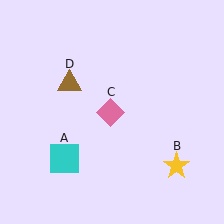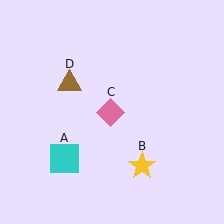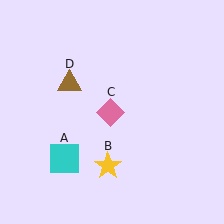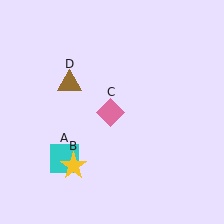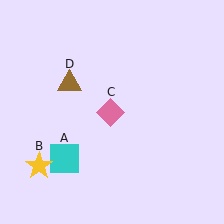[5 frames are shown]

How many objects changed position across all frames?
1 object changed position: yellow star (object B).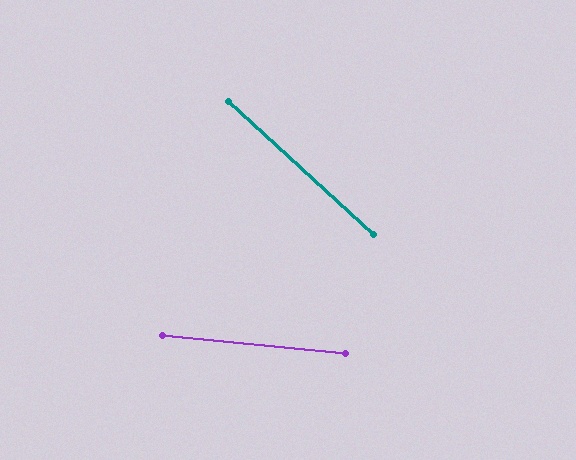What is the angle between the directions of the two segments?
Approximately 37 degrees.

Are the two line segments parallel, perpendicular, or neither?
Neither parallel nor perpendicular — they differ by about 37°.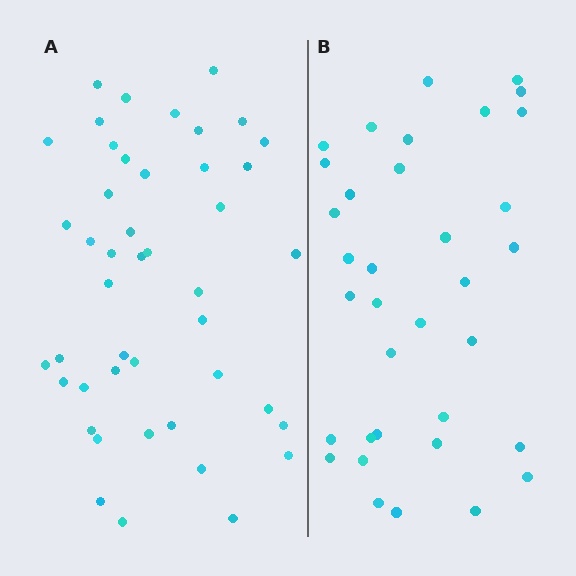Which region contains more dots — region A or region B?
Region A (the left region) has more dots.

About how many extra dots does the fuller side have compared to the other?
Region A has roughly 10 or so more dots than region B.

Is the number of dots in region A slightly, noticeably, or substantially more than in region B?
Region A has noticeably more, but not dramatically so. The ratio is roughly 1.3 to 1.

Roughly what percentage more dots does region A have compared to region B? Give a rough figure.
About 30% more.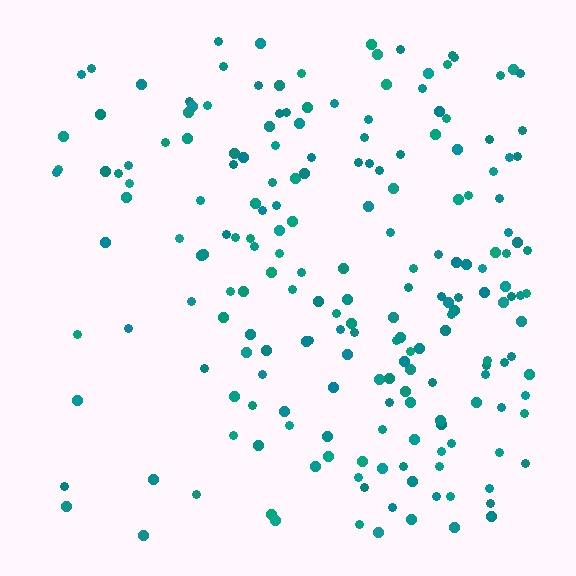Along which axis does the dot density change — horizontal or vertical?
Horizontal.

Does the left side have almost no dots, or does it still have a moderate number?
Still a moderate number, just noticeably fewer than the right.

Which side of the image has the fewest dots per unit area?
The left.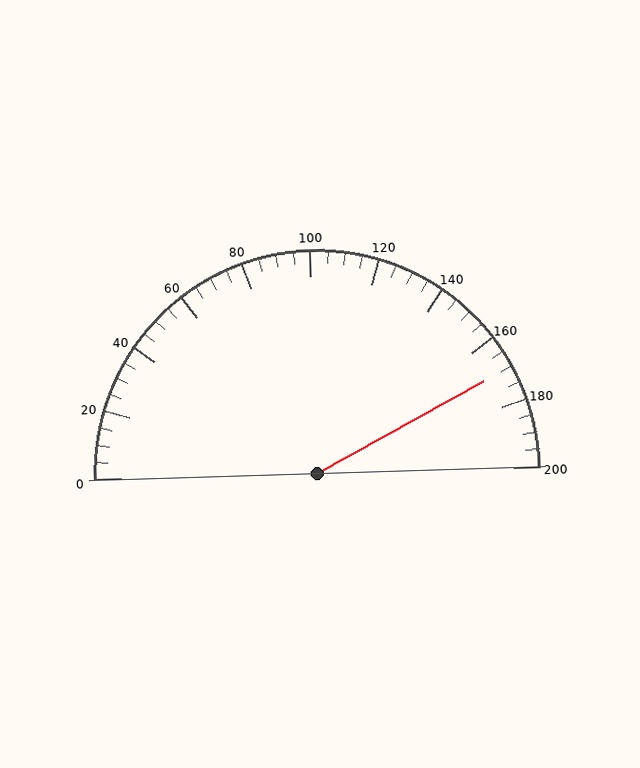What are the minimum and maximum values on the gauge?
The gauge ranges from 0 to 200.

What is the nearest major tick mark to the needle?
The nearest major tick mark is 160.